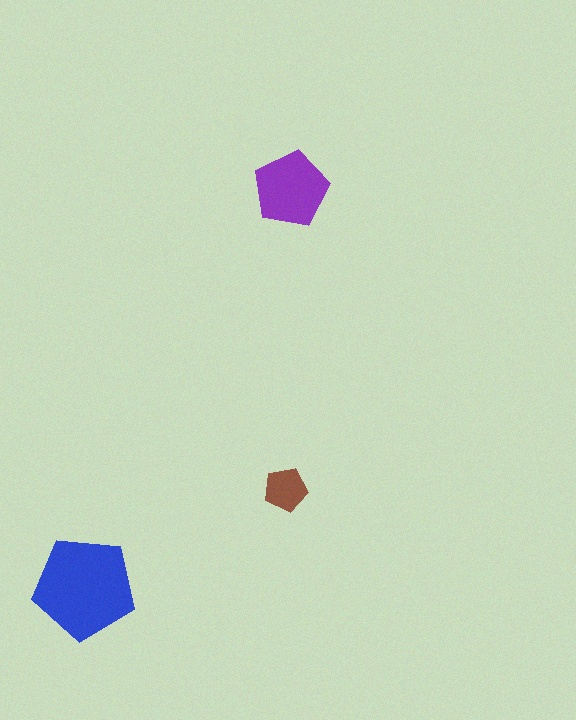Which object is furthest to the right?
The purple pentagon is rightmost.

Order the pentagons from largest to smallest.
the blue one, the purple one, the brown one.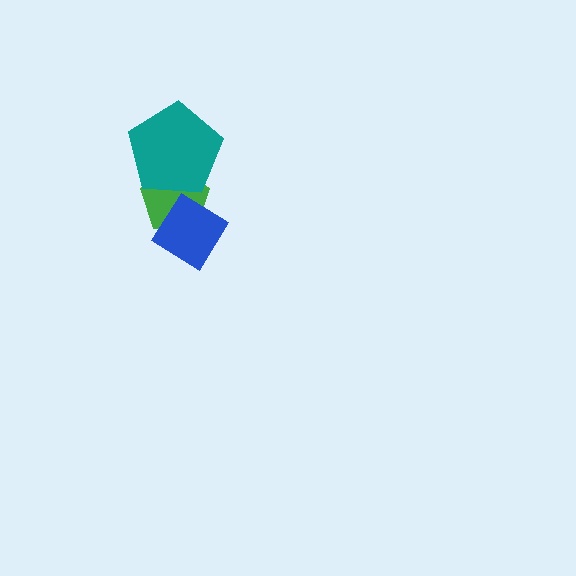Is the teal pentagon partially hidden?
No, no other shape covers it.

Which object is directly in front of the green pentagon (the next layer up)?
The blue diamond is directly in front of the green pentagon.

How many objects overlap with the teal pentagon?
1 object overlaps with the teal pentagon.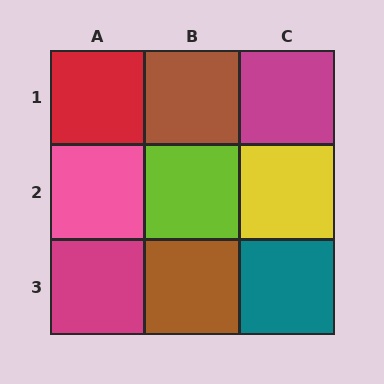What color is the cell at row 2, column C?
Yellow.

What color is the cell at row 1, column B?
Brown.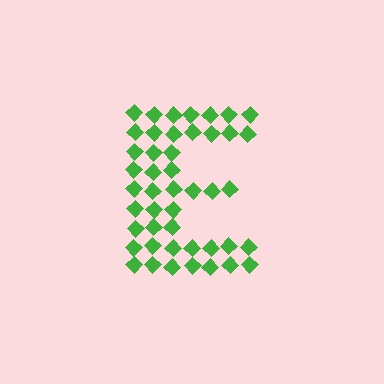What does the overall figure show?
The overall figure shows the letter E.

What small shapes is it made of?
It is made of small diamonds.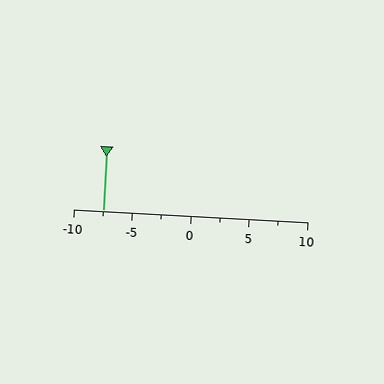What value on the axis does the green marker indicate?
The marker indicates approximately -7.5.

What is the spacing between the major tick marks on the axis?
The major ticks are spaced 5 apart.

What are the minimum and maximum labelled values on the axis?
The axis runs from -10 to 10.